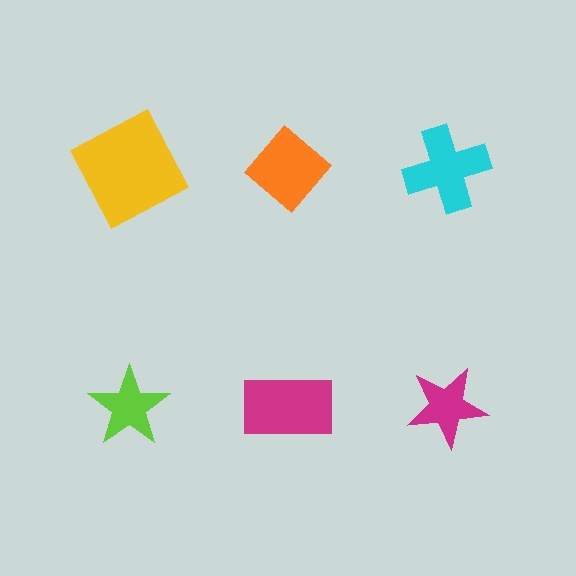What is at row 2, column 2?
A magenta rectangle.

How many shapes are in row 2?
3 shapes.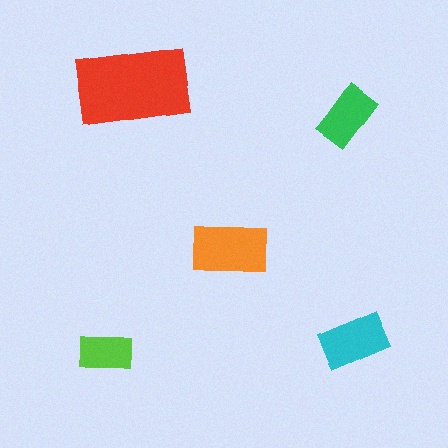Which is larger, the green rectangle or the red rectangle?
The red one.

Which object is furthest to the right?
The cyan rectangle is rightmost.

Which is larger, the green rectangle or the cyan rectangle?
The cyan one.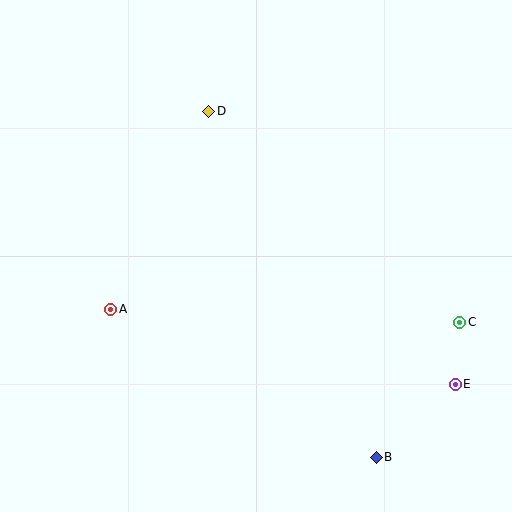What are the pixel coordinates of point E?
Point E is at (455, 384).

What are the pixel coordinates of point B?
Point B is at (376, 457).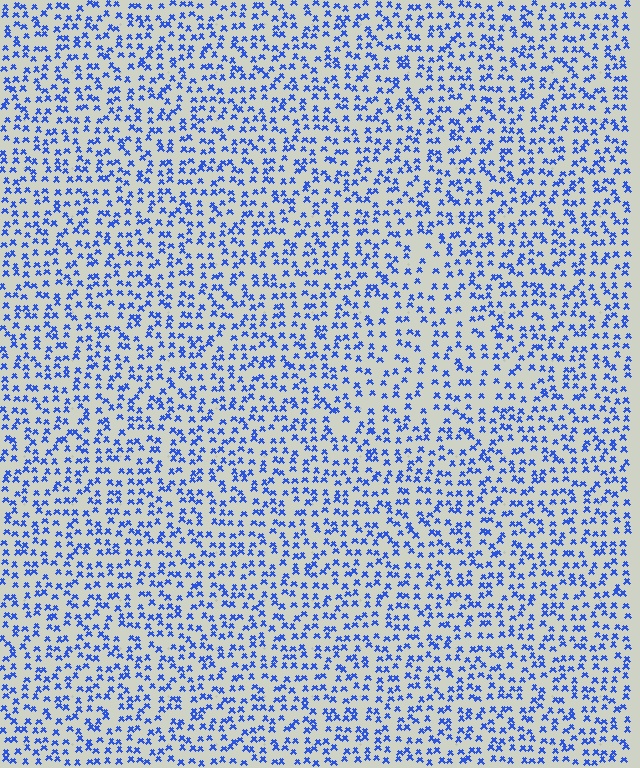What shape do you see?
I see a triangle.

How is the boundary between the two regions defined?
The boundary is defined by a change in element density (approximately 1.5x ratio). All elements are the same color, size, and shape.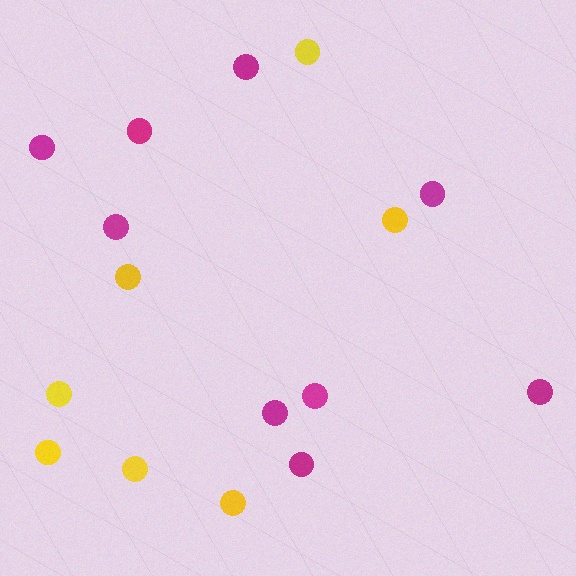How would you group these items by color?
There are 2 groups: one group of magenta circles (9) and one group of yellow circles (7).